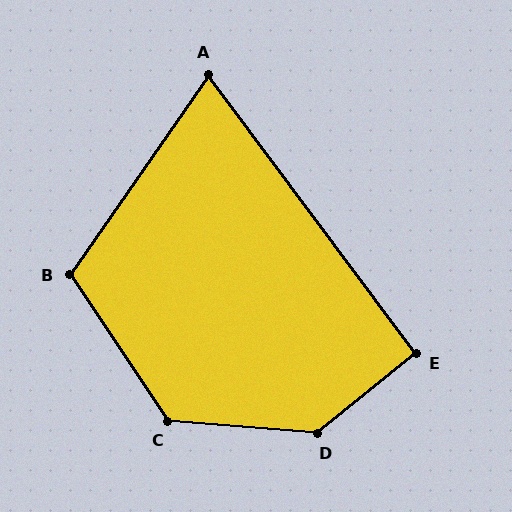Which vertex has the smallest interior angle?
A, at approximately 72 degrees.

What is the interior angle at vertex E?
Approximately 92 degrees (approximately right).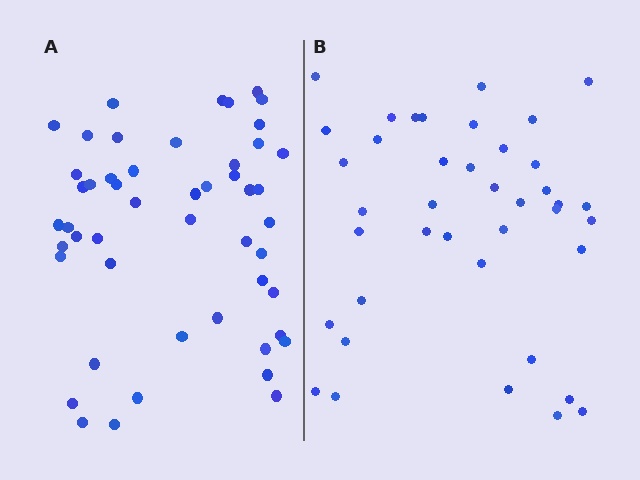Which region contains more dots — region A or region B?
Region A (the left region) has more dots.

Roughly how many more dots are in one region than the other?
Region A has roughly 10 or so more dots than region B.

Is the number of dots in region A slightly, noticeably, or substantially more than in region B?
Region A has noticeably more, but not dramatically so. The ratio is roughly 1.2 to 1.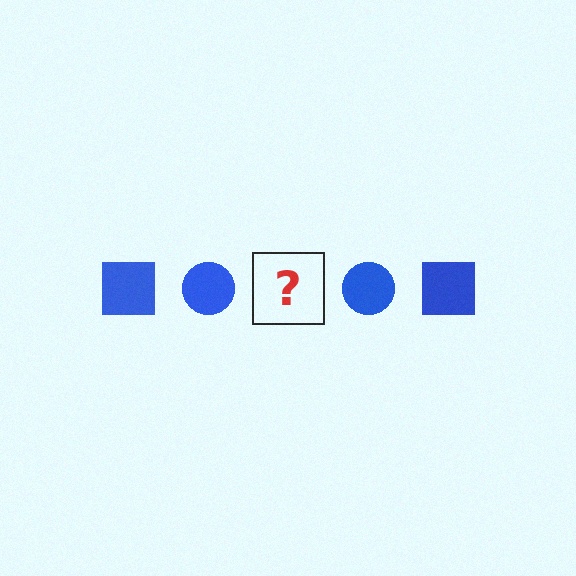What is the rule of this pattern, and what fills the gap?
The rule is that the pattern cycles through square, circle shapes in blue. The gap should be filled with a blue square.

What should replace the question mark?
The question mark should be replaced with a blue square.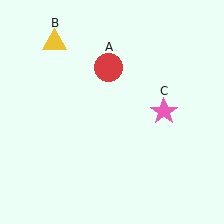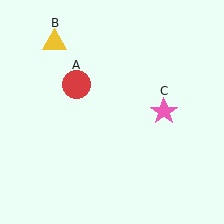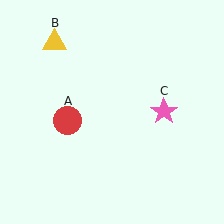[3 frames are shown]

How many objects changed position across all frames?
1 object changed position: red circle (object A).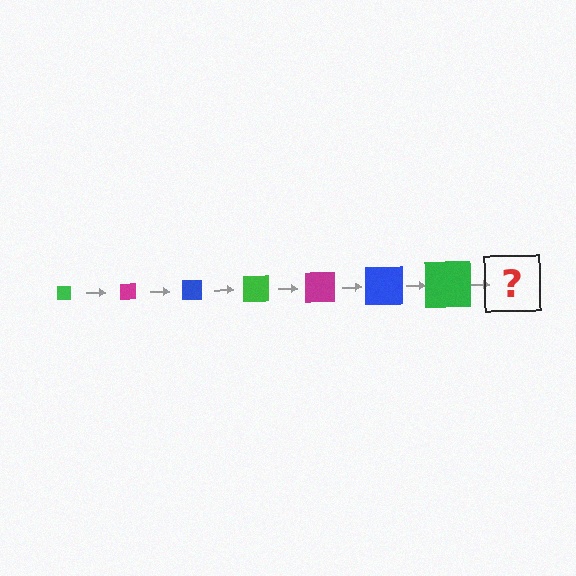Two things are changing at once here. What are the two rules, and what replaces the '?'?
The two rules are that the square grows larger each step and the color cycles through green, magenta, and blue. The '?' should be a magenta square, larger than the previous one.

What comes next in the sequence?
The next element should be a magenta square, larger than the previous one.